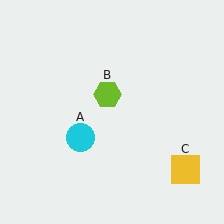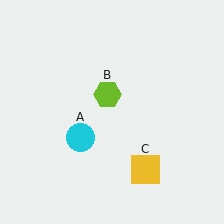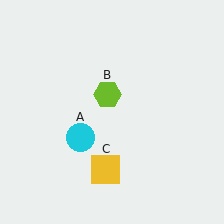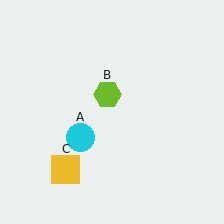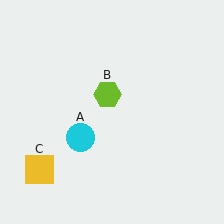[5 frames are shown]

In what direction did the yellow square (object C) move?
The yellow square (object C) moved left.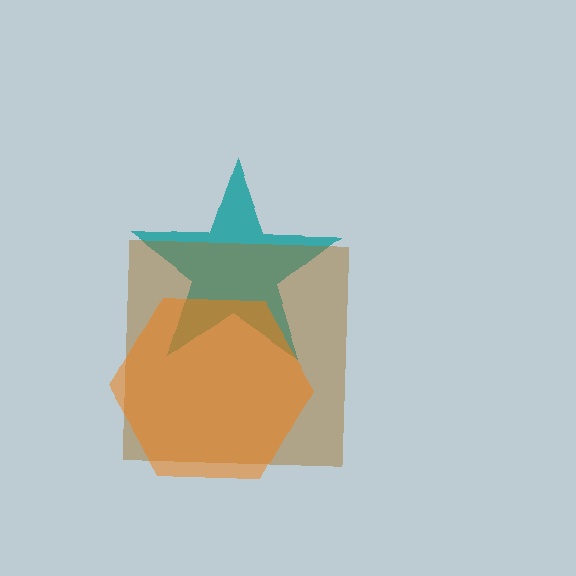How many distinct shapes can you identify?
There are 3 distinct shapes: a teal star, a brown square, an orange hexagon.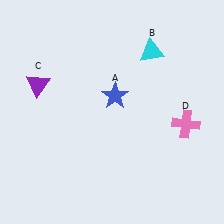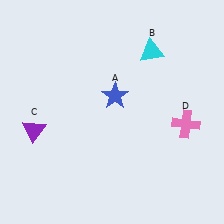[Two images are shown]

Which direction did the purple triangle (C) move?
The purple triangle (C) moved down.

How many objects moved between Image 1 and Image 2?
1 object moved between the two images.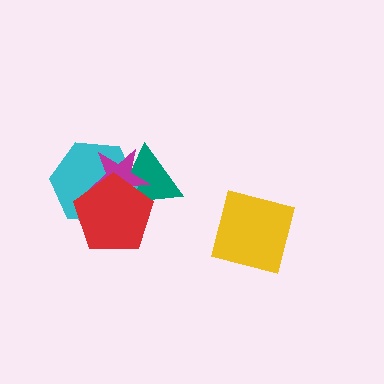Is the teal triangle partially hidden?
Yes, it is partially covered by another shape.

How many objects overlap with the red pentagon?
3 objects overlap with the red pentagon.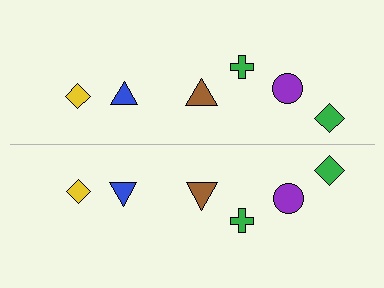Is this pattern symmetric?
Yes, this pattern has bilateral (reflection) symmetry.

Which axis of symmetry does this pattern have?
The pattern has a horizontal axis of symmetry running through the center of the image.